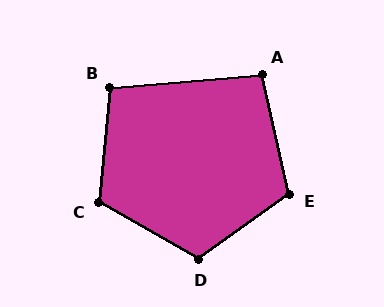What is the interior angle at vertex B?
Approximately 100 degrees (obtuse).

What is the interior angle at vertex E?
Approximately 113 degrees (obtuse).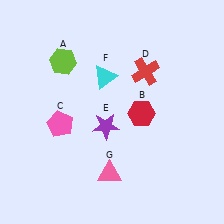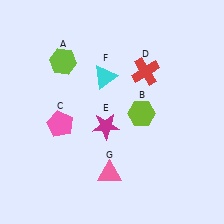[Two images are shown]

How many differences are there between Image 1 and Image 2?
There are 2 differences between the two images.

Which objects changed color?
B changed from red to lime. E changed from purple to magenta.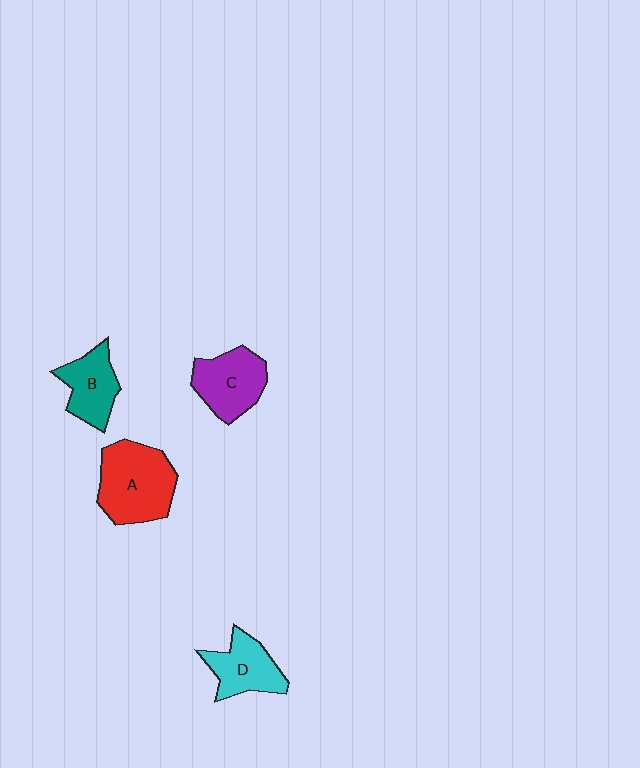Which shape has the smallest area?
Shape B (teal).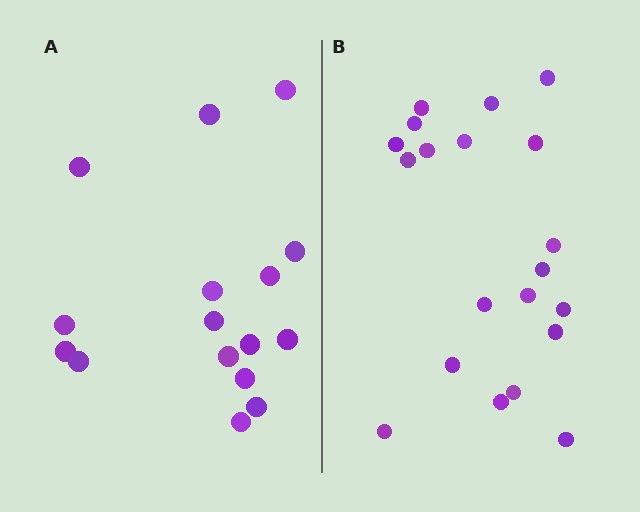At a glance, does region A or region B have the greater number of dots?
Region B (the right region) has more dots.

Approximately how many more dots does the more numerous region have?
Region B has about 4 more dots than region A.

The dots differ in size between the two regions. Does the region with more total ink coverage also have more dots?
No. Region A has more total ink coverage because its dots are larger, but region B actually contains more individual dots. Total area can be misleading — the number of items is what matters here.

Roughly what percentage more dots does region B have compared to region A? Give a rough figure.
About 25% more.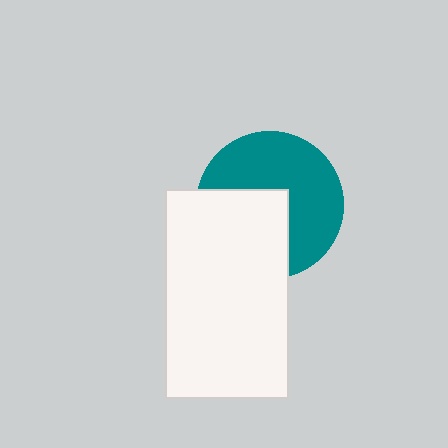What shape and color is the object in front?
The object in front is a white rectangle.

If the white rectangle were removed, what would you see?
You would see the complete teal circle.